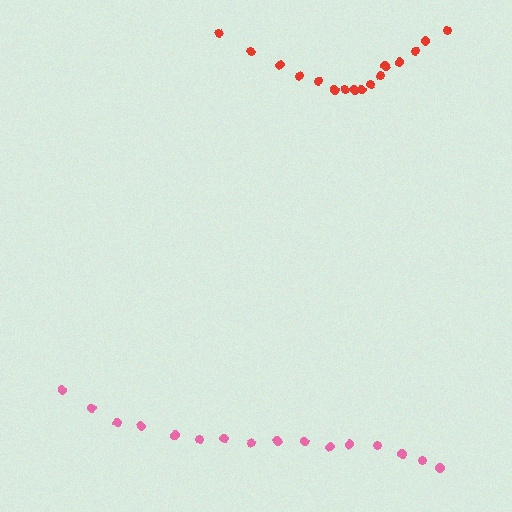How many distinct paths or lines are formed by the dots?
There are 2 distinct paths.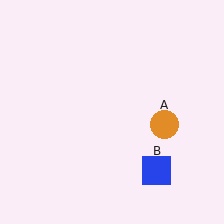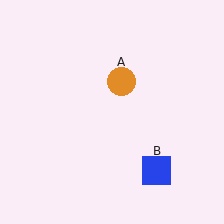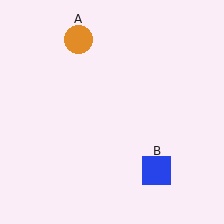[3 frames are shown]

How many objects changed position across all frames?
1 object changed position: orange circle (object A).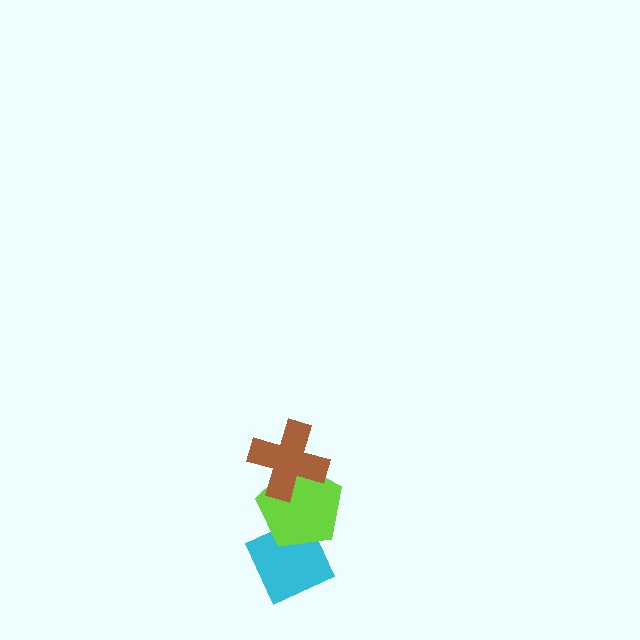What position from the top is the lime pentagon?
The lime pentagon is 2nd from the top.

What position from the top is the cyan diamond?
The cyan diamond is 3rd from the top.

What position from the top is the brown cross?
The brown cross is 1st from the top.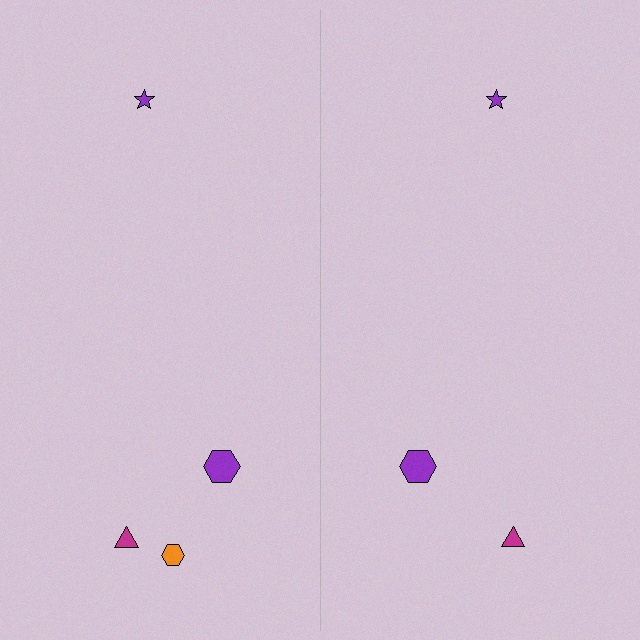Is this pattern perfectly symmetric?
No, the pattern is not perfectly symmetric. A orange hexagon is missing from the right side.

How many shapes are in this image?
There are 7 shapes in this image.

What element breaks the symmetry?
A orange hexagon is missing from the right side.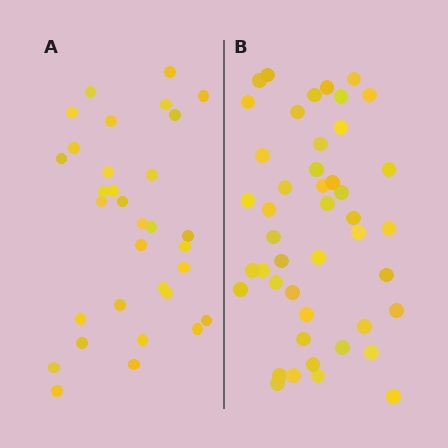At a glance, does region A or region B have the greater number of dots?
Region B (the right region) has more dots.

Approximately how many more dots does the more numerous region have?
Region B has approximately 15 more dots than region A.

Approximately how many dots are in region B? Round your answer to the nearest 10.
About 40 dots. (The exact count is 45, which rounds to 40.)